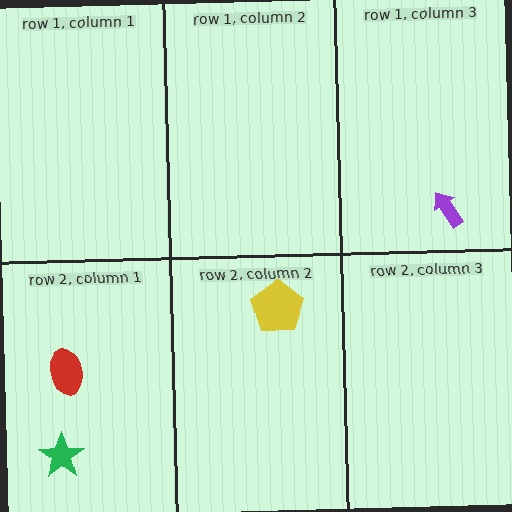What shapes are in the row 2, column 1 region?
The green star, the red ellipse.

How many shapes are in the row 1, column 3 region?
1.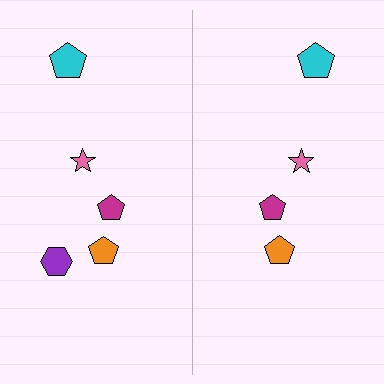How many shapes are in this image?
There are 9 shapes in this image.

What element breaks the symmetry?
A purple hexagon is missing from the right side.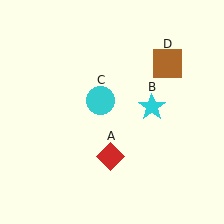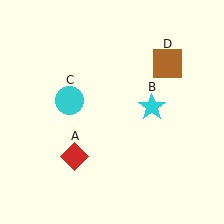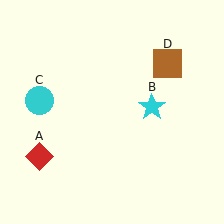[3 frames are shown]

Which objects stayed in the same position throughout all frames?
Cyan star (object B) and brown square (object D) remained stationary.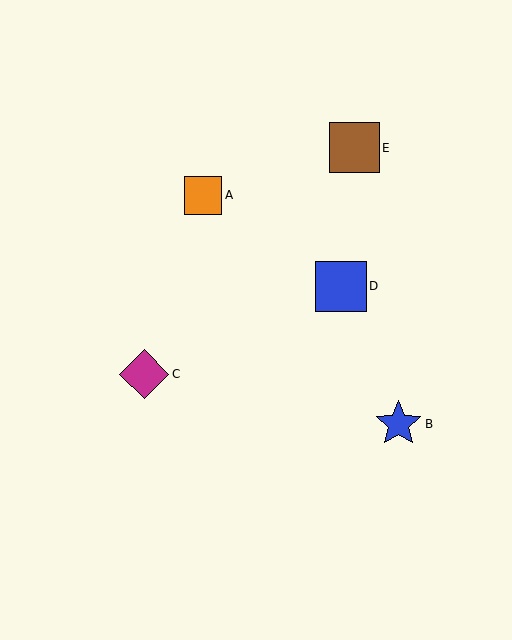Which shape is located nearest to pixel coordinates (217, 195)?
The orange square (labeled A) at (203, 195) is nearest to that location.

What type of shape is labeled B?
Shape B is a blue star.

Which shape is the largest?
The blue square (labeled D) is the largest.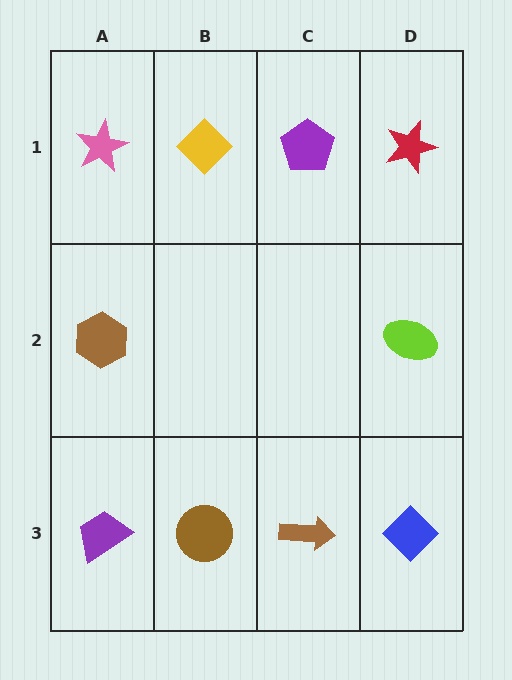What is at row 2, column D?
A lime ellipse.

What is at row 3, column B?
A brown circle.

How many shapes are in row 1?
4 shapes.